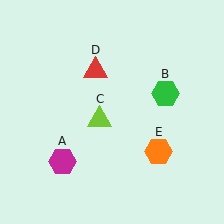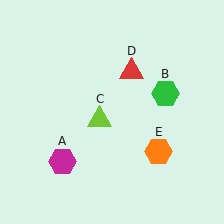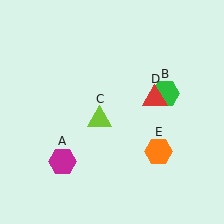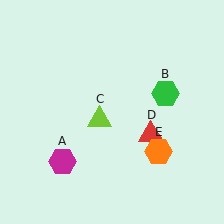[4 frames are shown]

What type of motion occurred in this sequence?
The red triangle (object D) rotated clockwise around the center of the scene.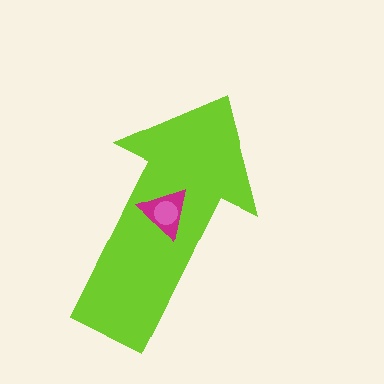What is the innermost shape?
The pink circle.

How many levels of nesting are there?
3.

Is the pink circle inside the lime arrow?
Yes.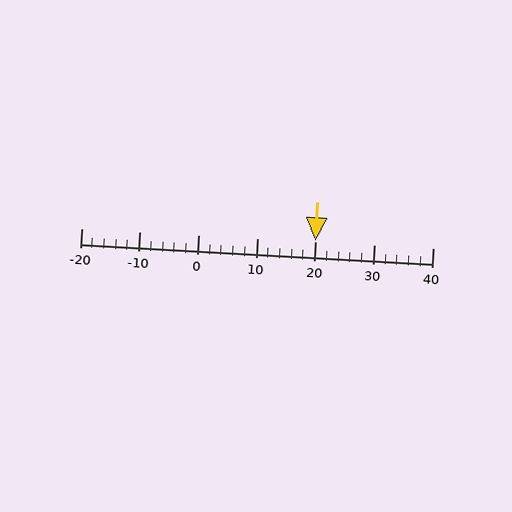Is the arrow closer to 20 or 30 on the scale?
The arrow is closer to 20.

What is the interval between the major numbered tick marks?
The major tick marks are spaced 10 units apart.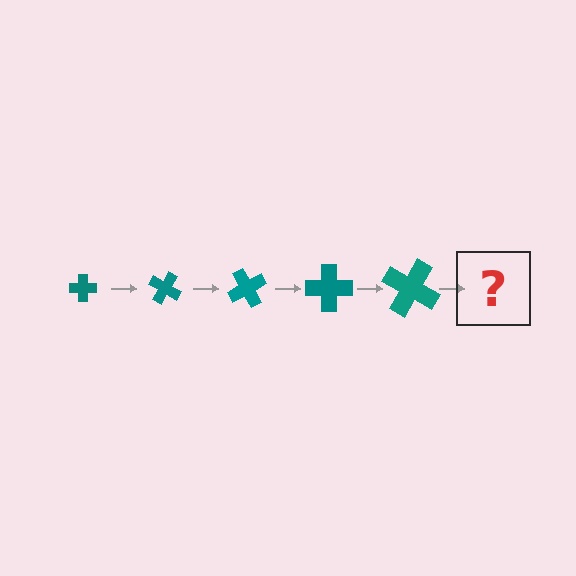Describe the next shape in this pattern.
It should be a cross, larger than the previous one and rotated 150 degrees from the start.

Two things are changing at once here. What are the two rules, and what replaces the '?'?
The two rules are that the cross grows larger each step and it rotates 30 degrees each step. The '?' should be a cross, larger than the previous one and rotated 150 degrees from the start.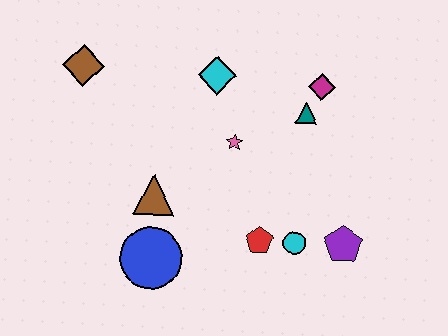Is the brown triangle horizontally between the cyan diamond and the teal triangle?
No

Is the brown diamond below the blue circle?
No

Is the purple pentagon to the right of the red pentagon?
Yes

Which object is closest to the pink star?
The cyan diamond is closest to the pink star.